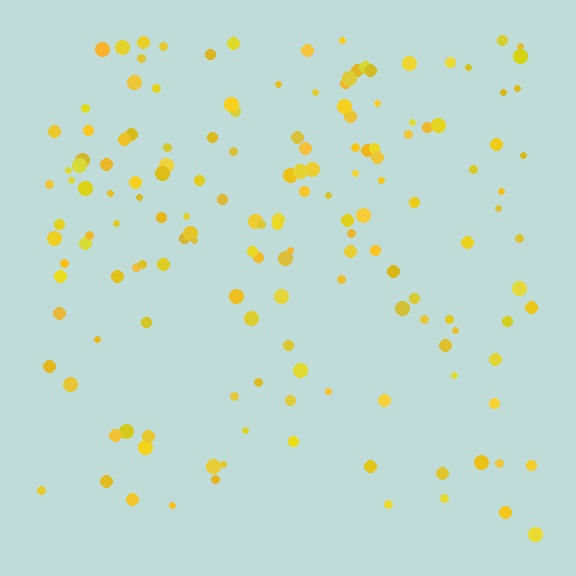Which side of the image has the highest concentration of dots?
The top.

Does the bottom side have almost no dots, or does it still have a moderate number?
Still a moderate number, just noticeably fewer than the top.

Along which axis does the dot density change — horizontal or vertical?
Vertical.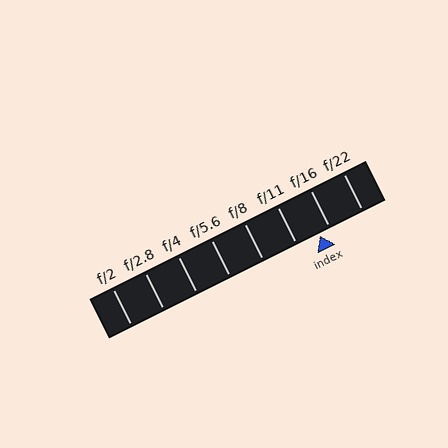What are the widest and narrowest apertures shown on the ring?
The widest aperture shown is f/2 and the narrowest is f/22.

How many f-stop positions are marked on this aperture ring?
There are 8 f-stop positions marked.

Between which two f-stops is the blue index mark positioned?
The index mark is between f/11 and f/16.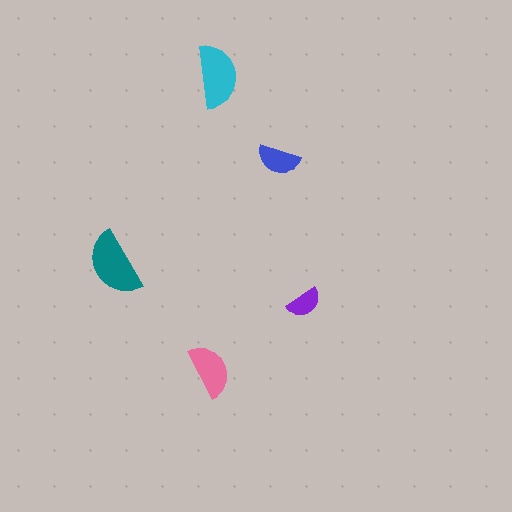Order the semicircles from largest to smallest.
the teal one, the cyan one, the pink one, the blue one, the purple one.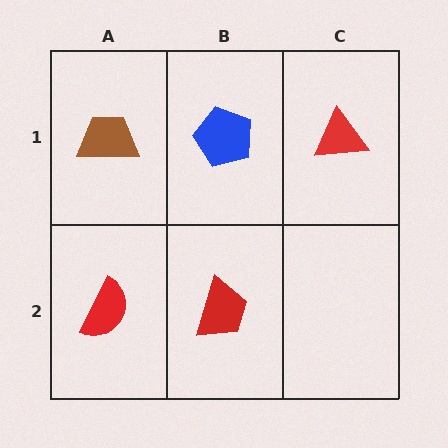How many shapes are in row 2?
2 shapes.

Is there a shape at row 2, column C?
No, that cell is empty.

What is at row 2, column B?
A red trapezoid.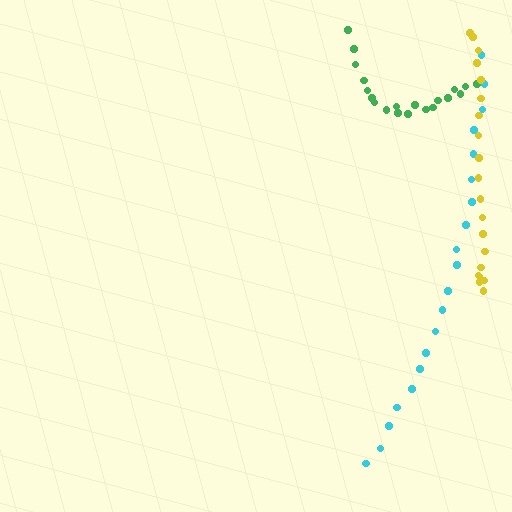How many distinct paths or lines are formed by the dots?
There are 3 distinct paths.